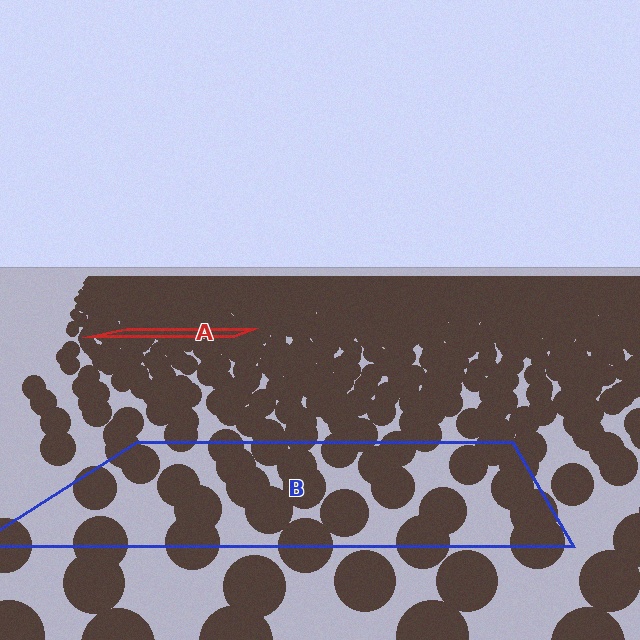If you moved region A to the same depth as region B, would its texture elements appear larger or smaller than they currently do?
They would appear larger. At a closer depth, the same texture elements are projected at a bigger on-screen size.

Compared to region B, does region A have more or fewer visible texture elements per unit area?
Region A has more texture elements per unit area — they are packed more densely because it is farther away.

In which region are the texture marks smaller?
The texture marks are smaller in region A, because it is farther away.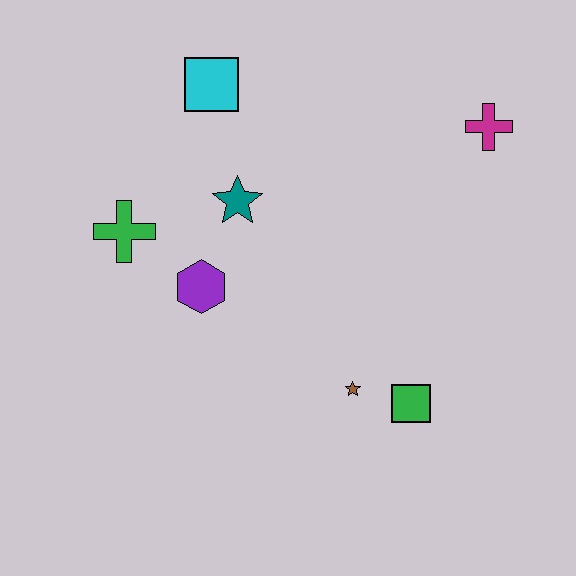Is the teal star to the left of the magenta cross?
Yes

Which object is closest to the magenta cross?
The teal star is closest to the magenta cross.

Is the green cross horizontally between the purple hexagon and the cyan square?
No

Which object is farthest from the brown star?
The cyan square is farthest from the brown star.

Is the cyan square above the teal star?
Yes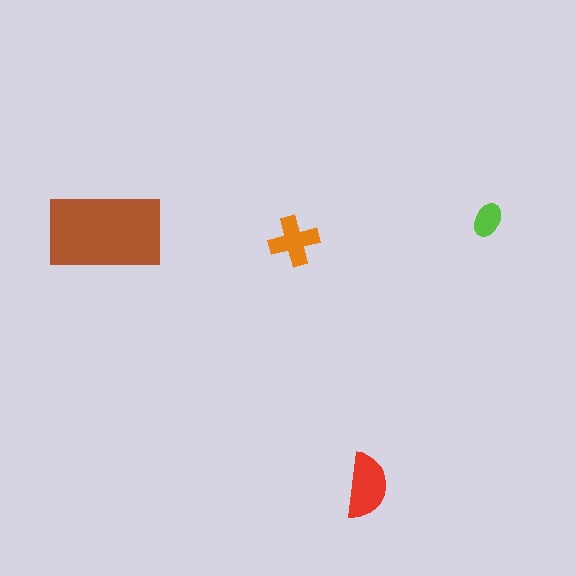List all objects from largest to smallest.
The brown rectangle, the red semicircle, the orange cross, the lime ellipse.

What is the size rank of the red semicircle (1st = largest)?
2nd.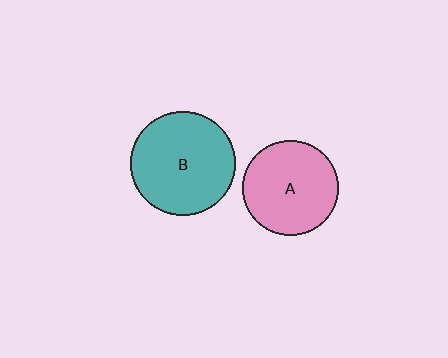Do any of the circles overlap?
No, none of the circles overlap.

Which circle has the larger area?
Circle B (teal).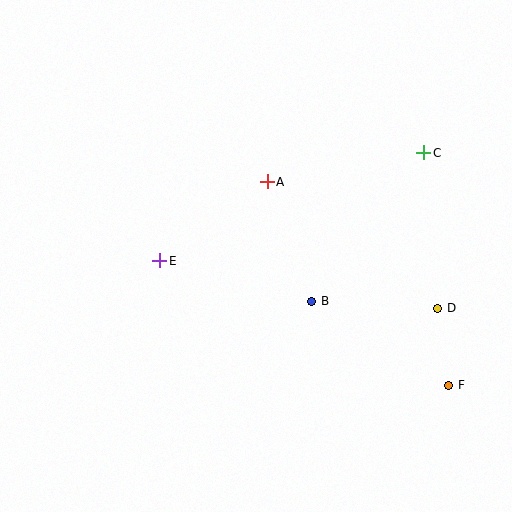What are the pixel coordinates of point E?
Point E is at (160, 261).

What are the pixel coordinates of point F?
Point F is at (449, 385).